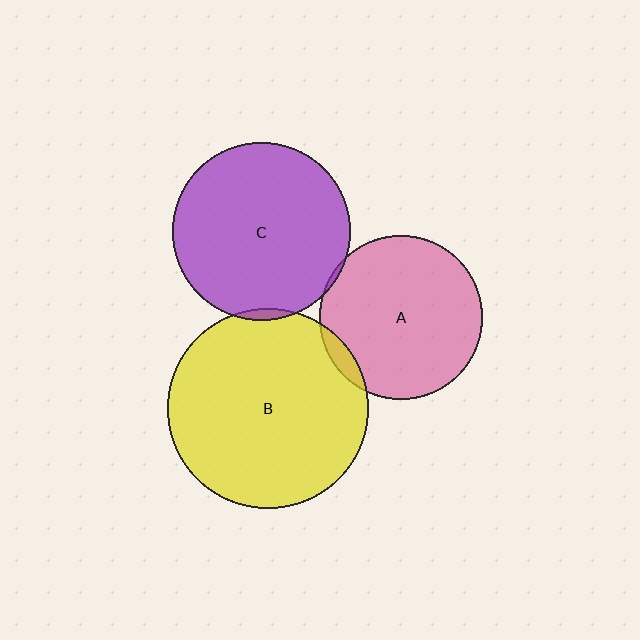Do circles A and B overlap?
Yes.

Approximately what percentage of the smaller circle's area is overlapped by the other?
Approximately 5%.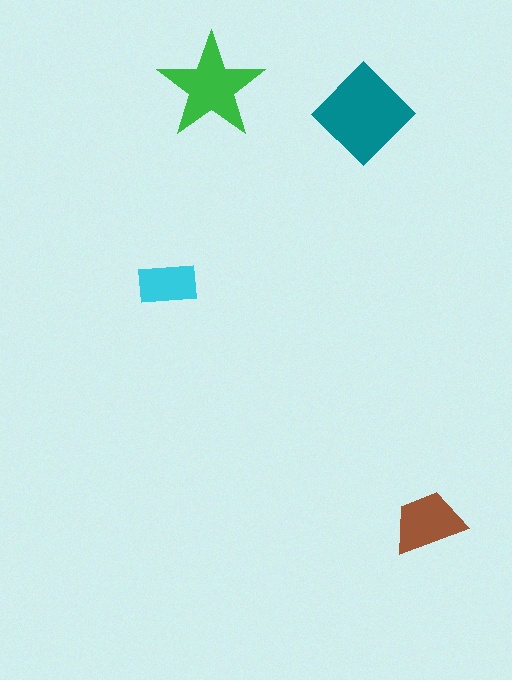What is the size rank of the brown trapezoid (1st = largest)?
3rd.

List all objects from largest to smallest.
The teal diamond, the green star, the brown trapezoid, the cyan rectangle.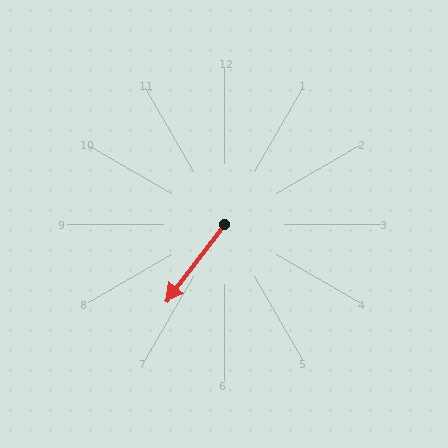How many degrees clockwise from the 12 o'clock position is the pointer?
Approximately 217 degrees.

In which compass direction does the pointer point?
Southwest.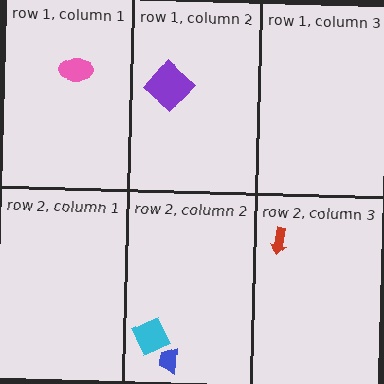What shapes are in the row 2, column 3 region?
The red arrow.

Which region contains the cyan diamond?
The row 2, column 2 region.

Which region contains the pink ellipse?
The row 1, column 1 region.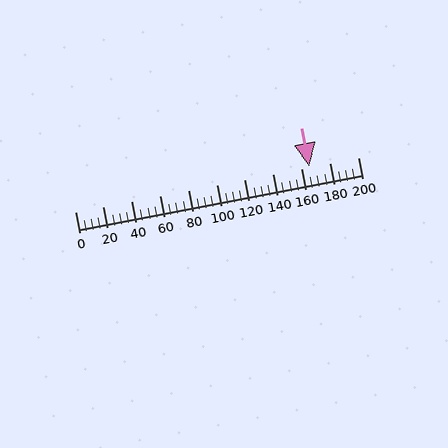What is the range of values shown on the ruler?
The ruler shows values from 0 to 200.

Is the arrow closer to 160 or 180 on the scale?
The arrow is closer to 160.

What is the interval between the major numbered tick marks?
The major tick marks are spaced 20 units apart.